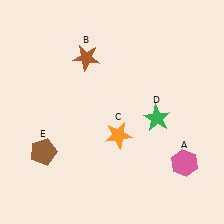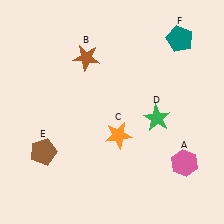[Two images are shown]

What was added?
A teal pentagon (F) was added in Image 2.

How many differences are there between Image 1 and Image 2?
There is 1 difference between the two images.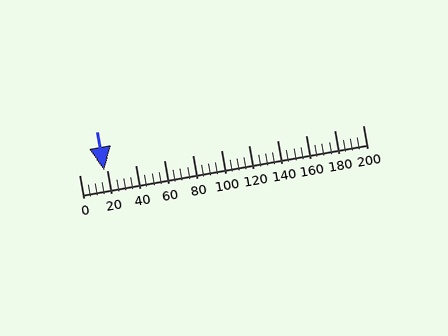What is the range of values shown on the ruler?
The ruler shows values from 0 to 200.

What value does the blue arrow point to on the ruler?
The blue arrow points to approximately 18.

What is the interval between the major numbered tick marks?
The major tick marks are spaced 20 units apart.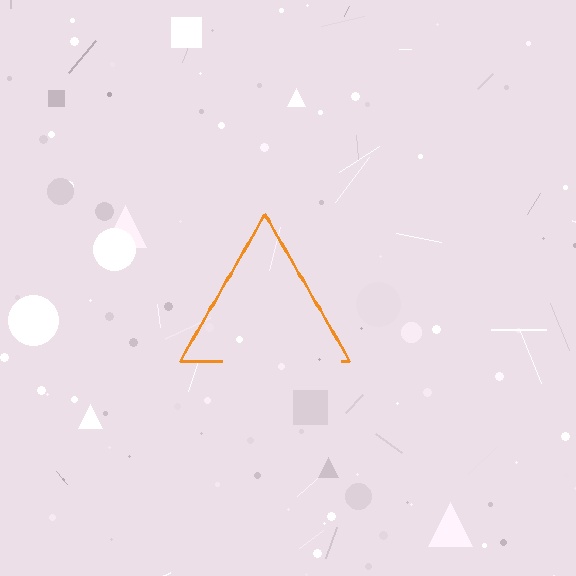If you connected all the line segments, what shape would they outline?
They would outline a triangle.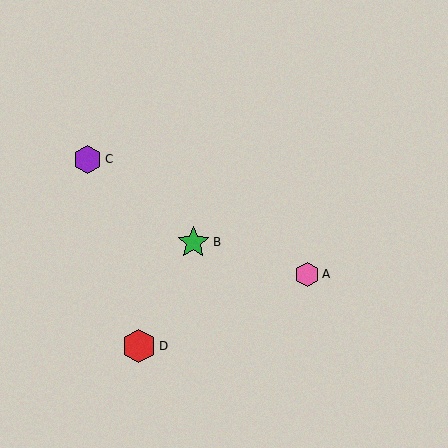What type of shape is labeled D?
Shape D is a red hexagon.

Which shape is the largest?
The red hexagon (labeled D) is the largest.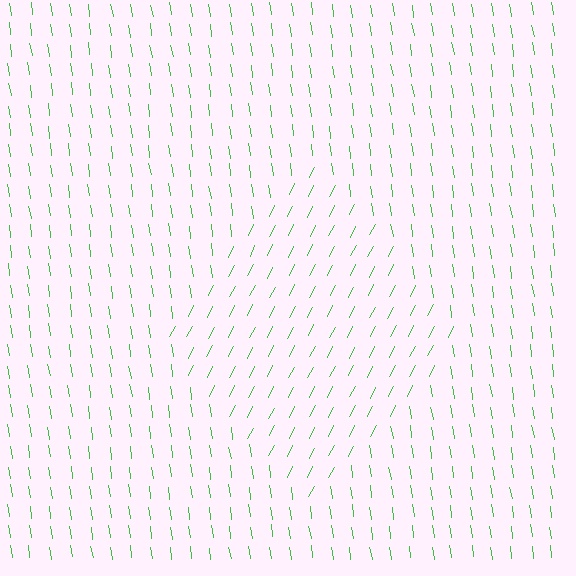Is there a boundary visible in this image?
Yes, there is a texture boundary formed by a change in line orientation.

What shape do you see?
I see a diamond.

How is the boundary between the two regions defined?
The boundary is defined purely by a change in line orientation (approximately 35 degrees difference). All lines are the same color and thickness.